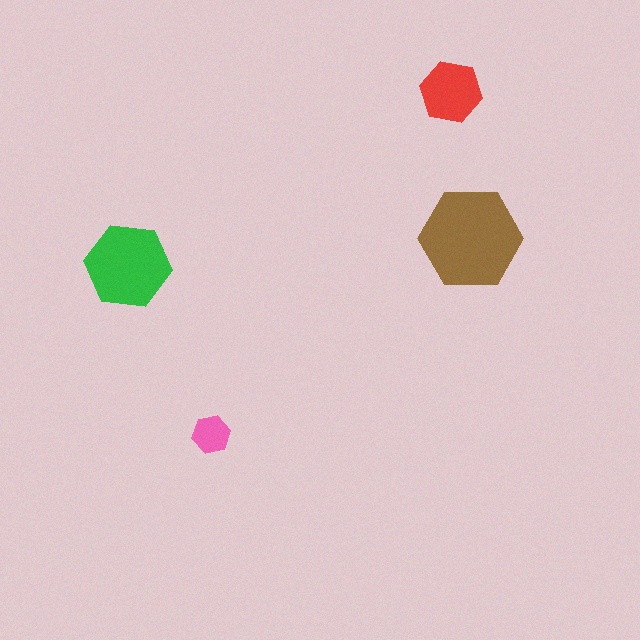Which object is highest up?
The red hexagon is topmost.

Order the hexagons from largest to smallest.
the brown one, the green one, the red one, the pink one.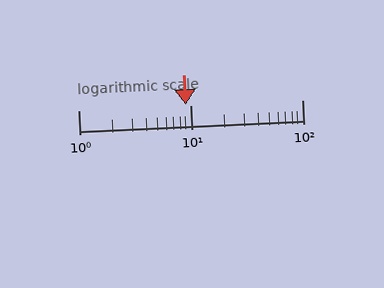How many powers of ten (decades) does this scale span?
The scale spans 2 decades, from 1 to 100.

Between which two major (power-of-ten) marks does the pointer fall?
The pointer is between 1 and 10.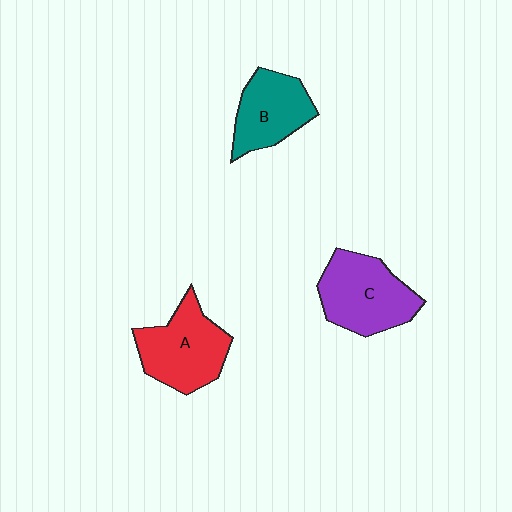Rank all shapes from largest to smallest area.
From largest to smallest: C (purple), A (red), B (teal).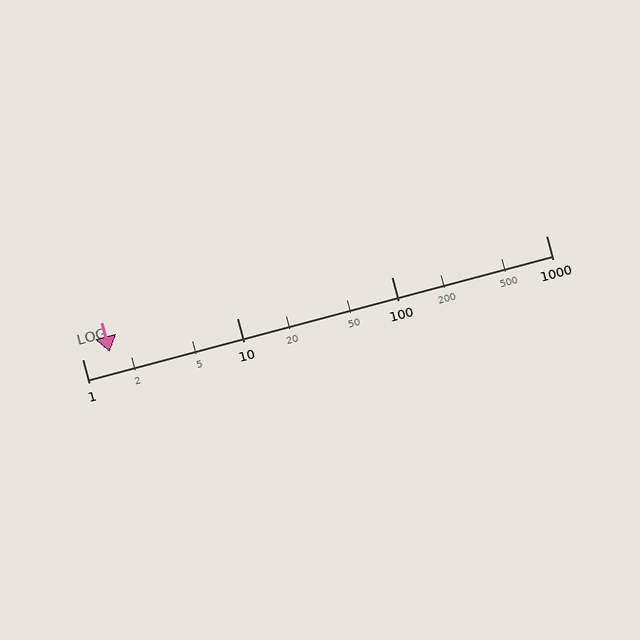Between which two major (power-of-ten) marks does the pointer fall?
The pointer is between 1 and 10.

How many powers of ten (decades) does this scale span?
The scale spans 3 decades, from 1 to 1000.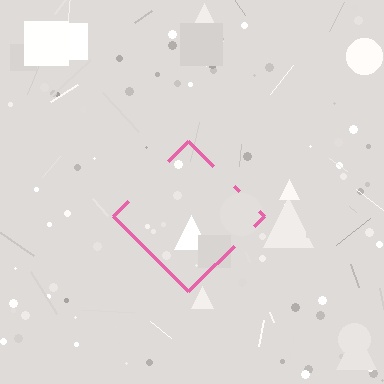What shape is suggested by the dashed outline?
The dashed outline suggests a diamond.